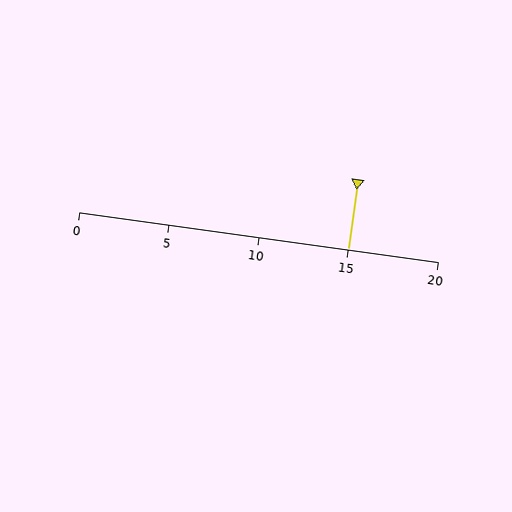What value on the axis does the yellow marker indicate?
The marker indicates approximately 15.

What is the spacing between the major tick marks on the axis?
The major ticks are spaced 5 apart.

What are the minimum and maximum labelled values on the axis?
The axis runs from 0 to 20.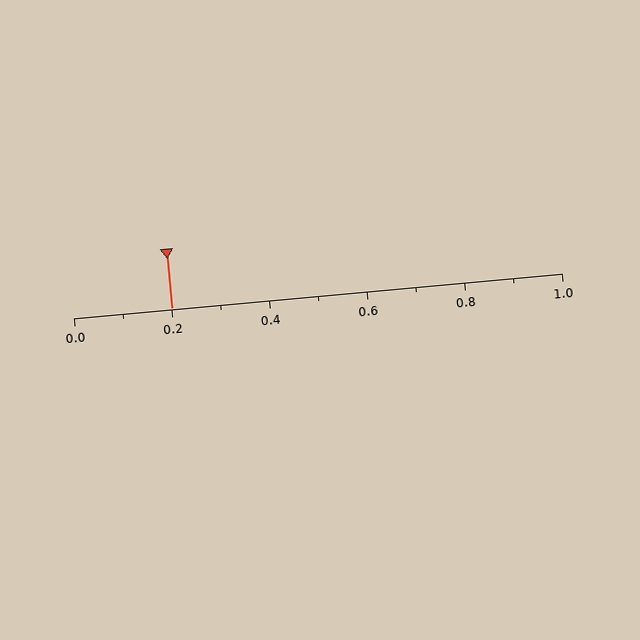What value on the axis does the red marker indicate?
The marker indicates approximately 0.2.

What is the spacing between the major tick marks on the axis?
The major ticks are spaced 0.2 apart.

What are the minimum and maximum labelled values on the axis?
The axis runs from 0.0 to 1.0.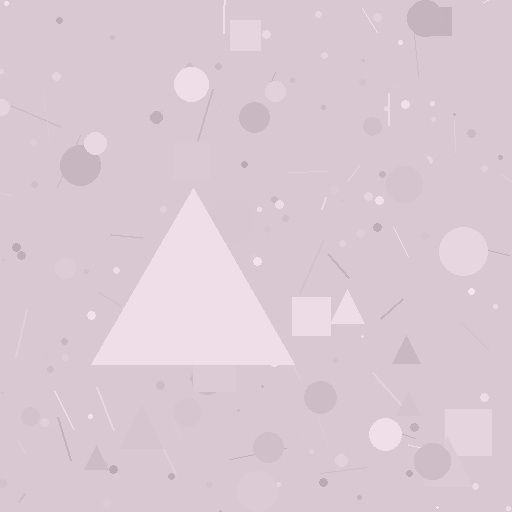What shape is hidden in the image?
A triangle is hidden in the image.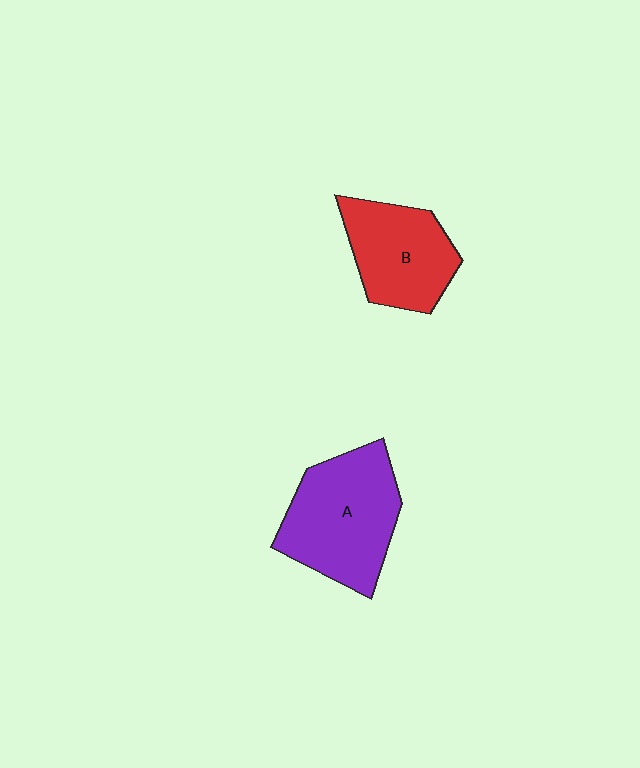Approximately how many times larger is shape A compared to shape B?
Approximately 1.3 times.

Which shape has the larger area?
Shape A (purple).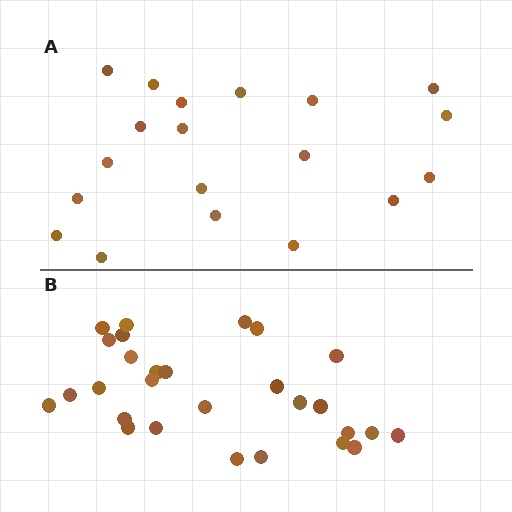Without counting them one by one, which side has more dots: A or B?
Region B (the bottom region) has more dots.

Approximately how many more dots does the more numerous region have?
Region B has roughly 8 or so more dots than region A.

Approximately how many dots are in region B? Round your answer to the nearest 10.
About 30 dots. (The exact count is 28, which rounds to 30.)